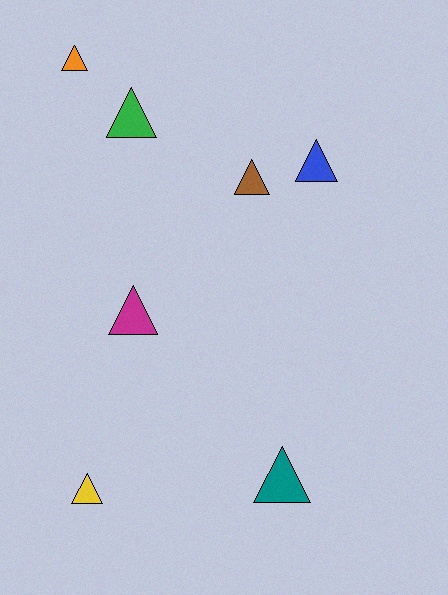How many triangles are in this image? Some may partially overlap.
There are 7 triangles.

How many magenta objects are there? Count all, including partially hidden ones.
There is 1 magenta object.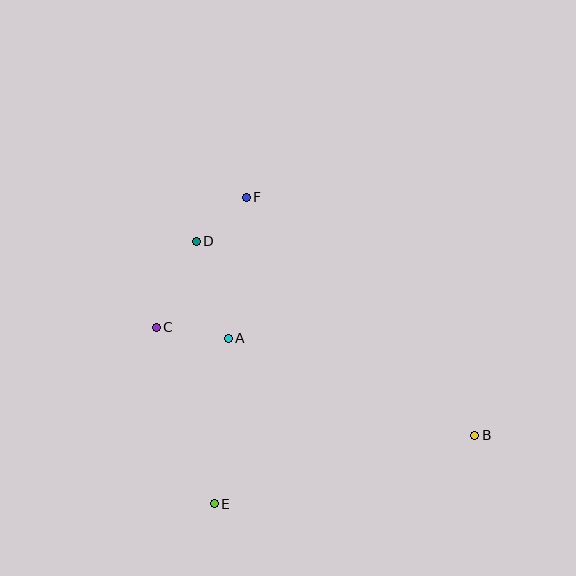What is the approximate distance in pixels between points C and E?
The distance between C and E is approximately 186 pixels.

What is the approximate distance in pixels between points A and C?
The distance between A and C is approximately 73 pixels.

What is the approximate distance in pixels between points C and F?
The distance between C and F is approximately 158 pixels.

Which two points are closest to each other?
Points D and F are closest to each other.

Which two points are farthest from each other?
Points B and D are farthest from each other.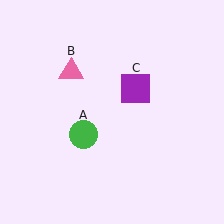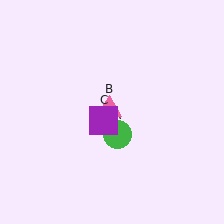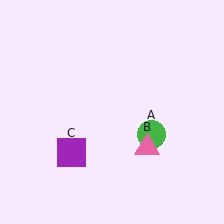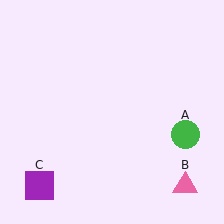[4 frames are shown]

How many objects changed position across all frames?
3 objects changed position: green circle (object A), pink triangle (object B), purple square (object C).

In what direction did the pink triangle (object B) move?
The pink triangle (object B) moved down and to the right.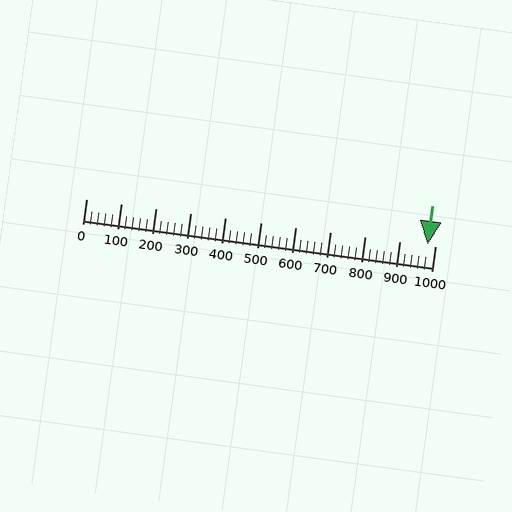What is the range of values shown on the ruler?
The ruler shows values from 0 to 1000.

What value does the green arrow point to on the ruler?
The green arrow points to approximately 980.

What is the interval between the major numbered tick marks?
The major tick marks are spaced 100 units apart.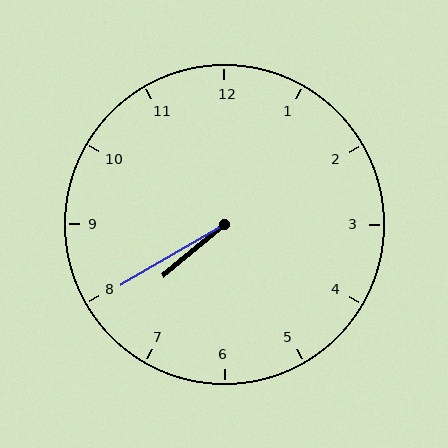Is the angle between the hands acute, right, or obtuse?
It is acute.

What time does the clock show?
7:40.